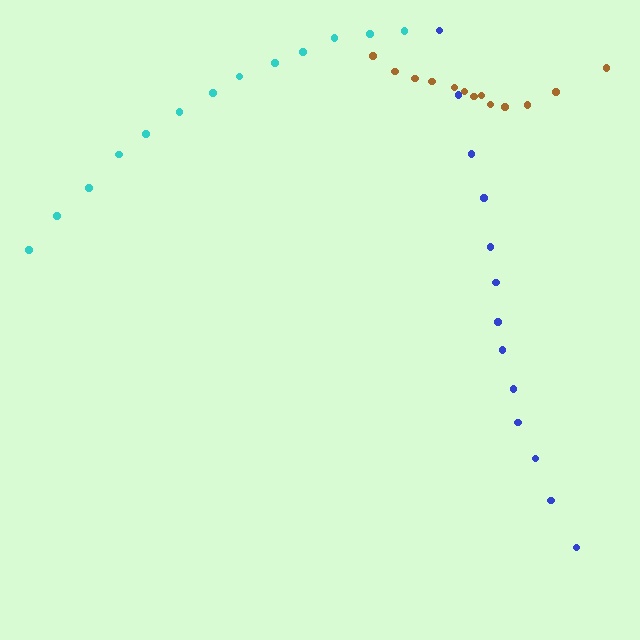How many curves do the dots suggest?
There are 3 distinct paths.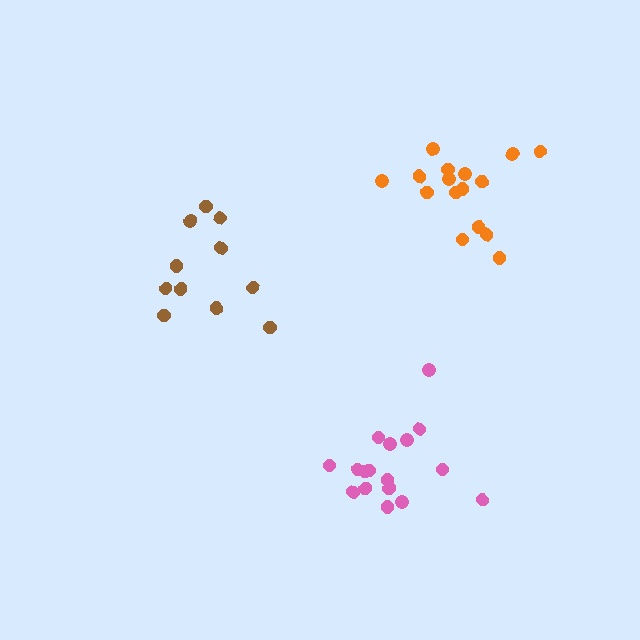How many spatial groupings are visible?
There are 3 spatial groupings.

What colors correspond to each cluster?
The clusters are colored: pink, brown, orange.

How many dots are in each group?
Group 1: 17 dots, Group 2: 11 dots, Group 3: 16 dots (44 total).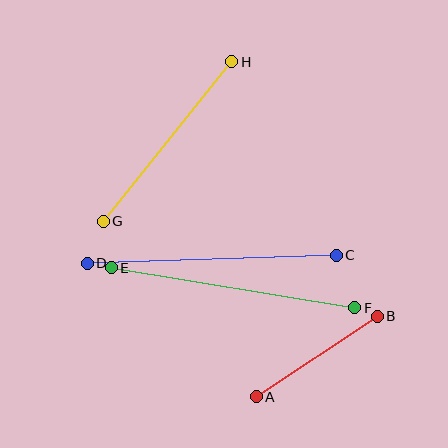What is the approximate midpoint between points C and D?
The midpoint is at approximately (212, 259) pixels.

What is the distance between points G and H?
The distance is approximately 205 pixels.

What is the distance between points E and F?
The distance is approximately 247 pixels.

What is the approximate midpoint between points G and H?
The midpoint is at approximately (167, 141) pixels.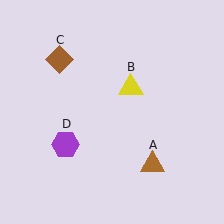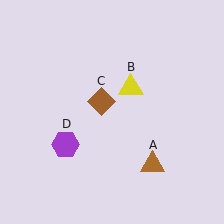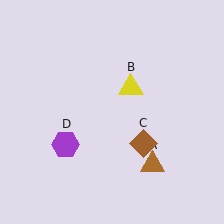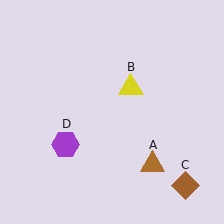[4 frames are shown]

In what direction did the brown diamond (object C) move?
The brown diamond (object C) moved down and to the right.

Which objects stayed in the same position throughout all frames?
Brown triangle (object A) and yellow triangle (object B) and purple hexagon (object D) remained stationary.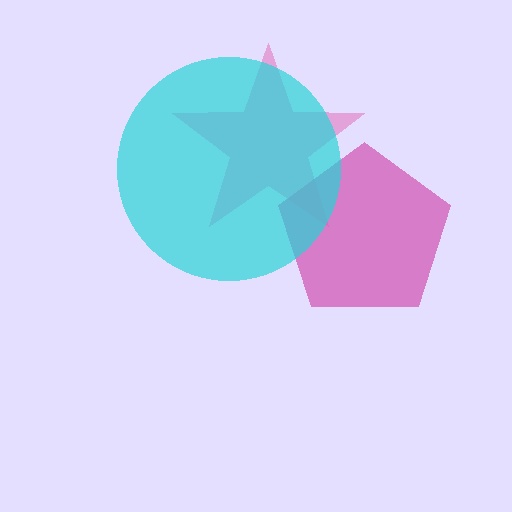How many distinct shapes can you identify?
There are 3 distinct shapes: a magenta pentagon, a pink star, a cyan circle.